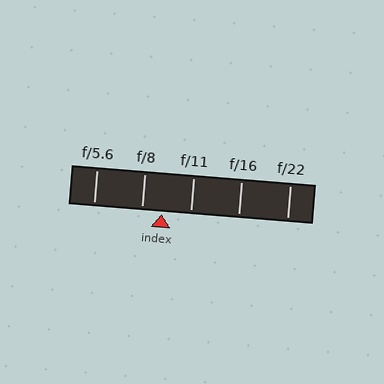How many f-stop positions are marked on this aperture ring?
There are 5 f-stop positions marked.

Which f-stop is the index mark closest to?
The index mark is closest to f/8.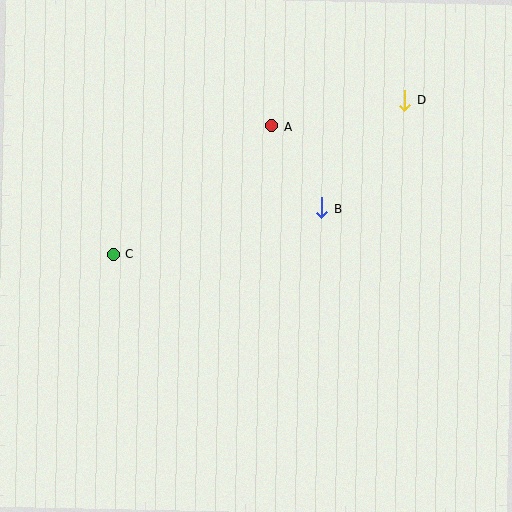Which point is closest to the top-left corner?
Point C is closest to the top-left corner.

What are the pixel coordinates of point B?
Point B is at (322, 208).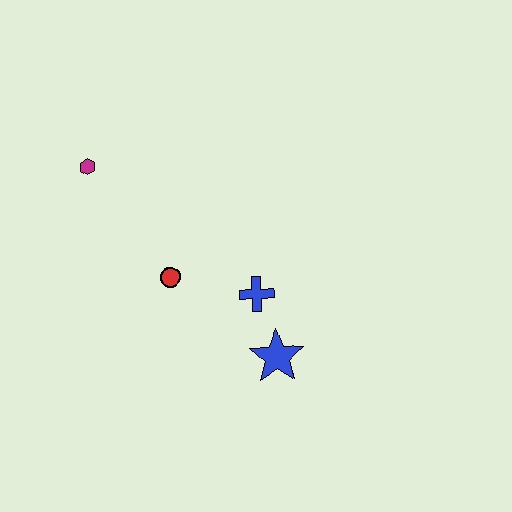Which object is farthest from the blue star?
The magenta hexagon is farthest from the blue star.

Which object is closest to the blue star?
The blue cross is closest to the blue star.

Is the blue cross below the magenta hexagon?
Yes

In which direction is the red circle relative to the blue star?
The red circle is to the left of the blue star.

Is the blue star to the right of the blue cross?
Yes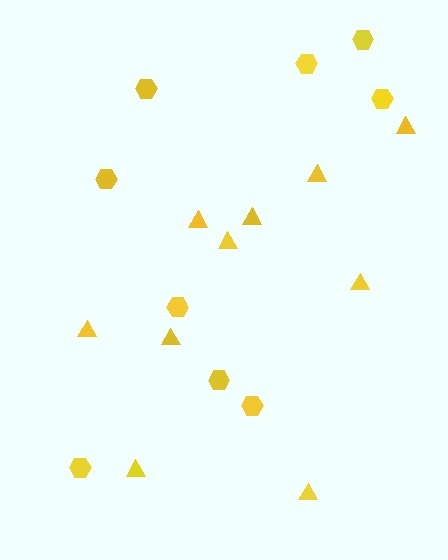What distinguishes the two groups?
There are 2 groups: one group of triangles (10) and one group of hexagons (9).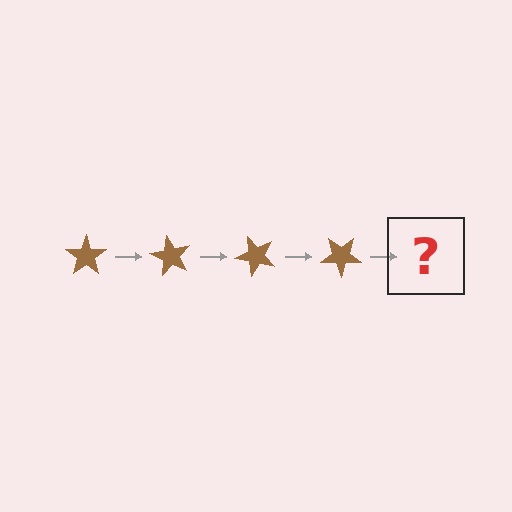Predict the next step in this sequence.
The next step is a brown star rotated 240 degrees.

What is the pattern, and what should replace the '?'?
The pattern is that the star rotates 60 degrees each step. The '?' should be a brown star rotated 240 degrees.